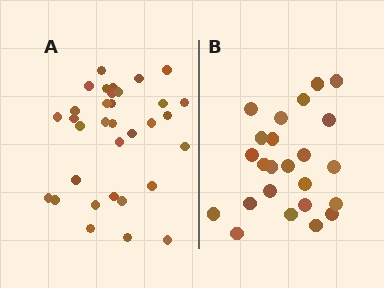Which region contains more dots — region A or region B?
Region A (the left region) has more dots.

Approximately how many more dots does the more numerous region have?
Region A has roughly 8 or so more dots than region B.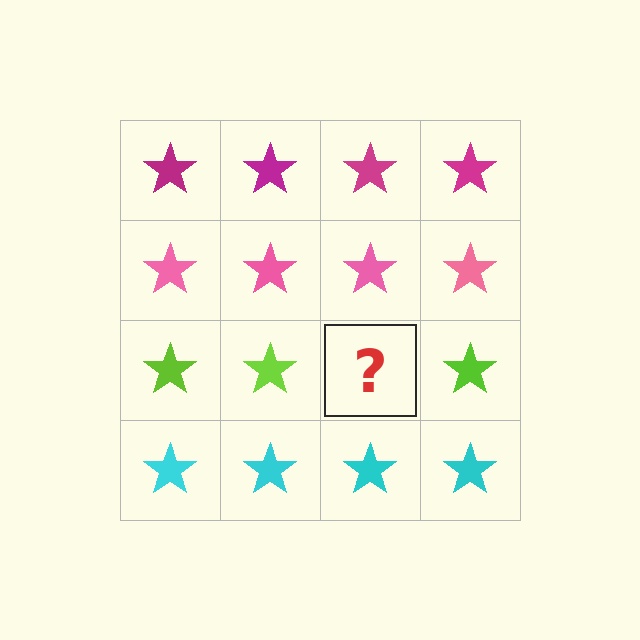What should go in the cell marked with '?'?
The missing cell should contain a lime star.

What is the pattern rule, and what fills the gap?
The rule is that each row has a consistent color. The gap should be filled with a lime star.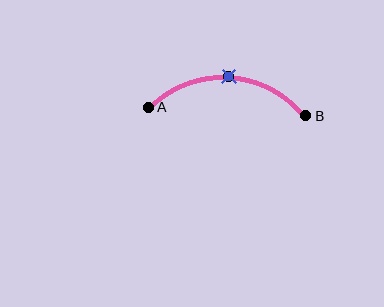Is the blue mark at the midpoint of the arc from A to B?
Yes. The blue mark lies on the arc at equal arc-length from both A and B — it is the arc midpoint.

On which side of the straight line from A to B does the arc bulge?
The arc bulges above the straight line connecting A and B.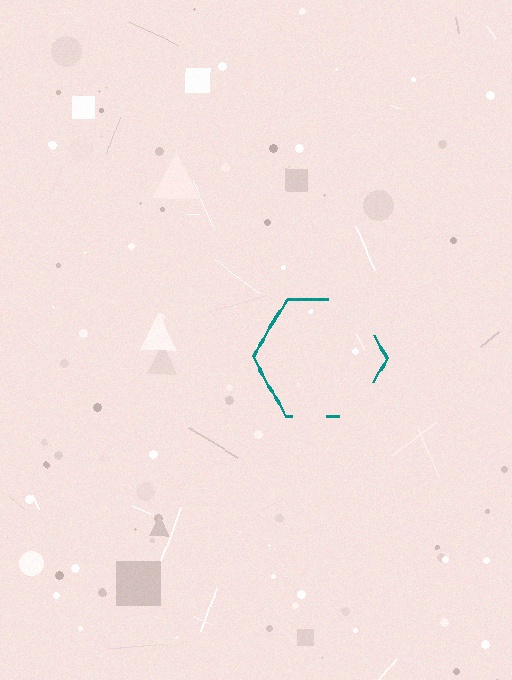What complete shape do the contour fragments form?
The contour fragments form a hexagon.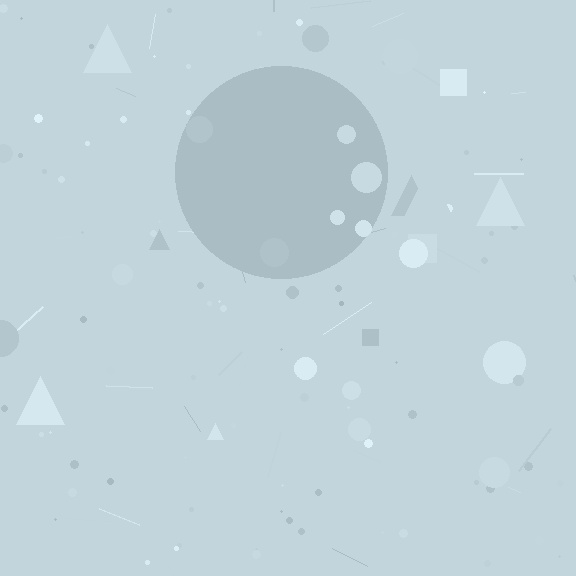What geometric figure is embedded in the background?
A circle is embedded in the background.